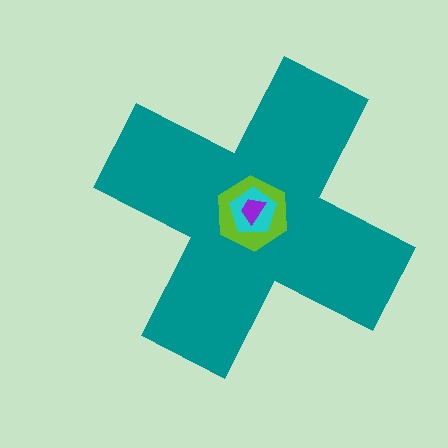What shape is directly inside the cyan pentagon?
The purple trapezoid.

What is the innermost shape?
The purple trapezoid.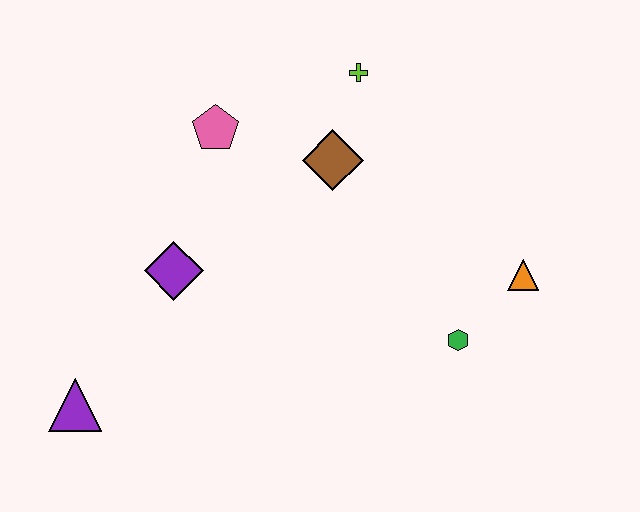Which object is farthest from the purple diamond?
The orange triangle is farthest from the purple diamond.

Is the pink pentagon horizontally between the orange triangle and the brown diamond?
No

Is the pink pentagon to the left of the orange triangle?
Yes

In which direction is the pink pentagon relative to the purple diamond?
The pink pentagon is above the purple diamond.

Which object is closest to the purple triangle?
The purple diamond is closest to the purple triangle.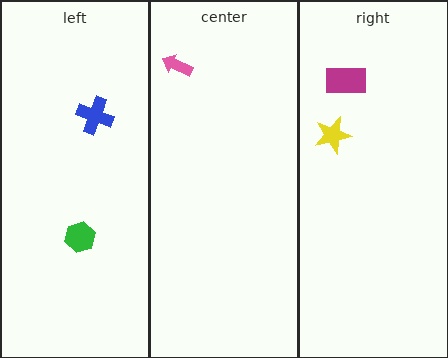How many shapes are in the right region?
2.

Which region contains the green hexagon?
The left region.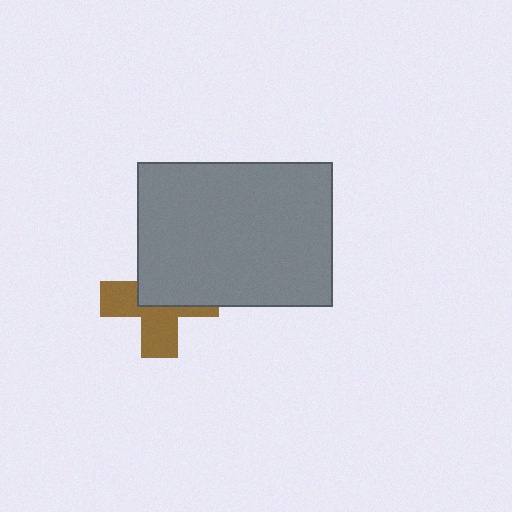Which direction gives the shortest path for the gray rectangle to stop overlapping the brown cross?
Moving toward the upper-right gives the shortest separation.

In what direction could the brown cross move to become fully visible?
The brown cross could move toward the lower-left. That would shift it out from behind the gray rectangle entirely.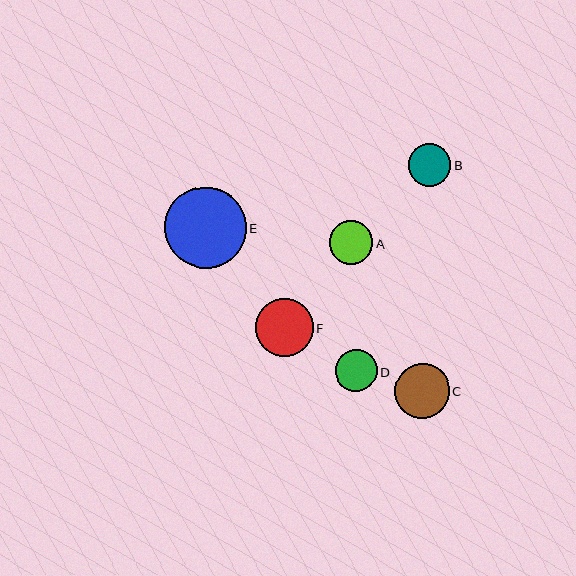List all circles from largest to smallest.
From largest to smallest: E, F, C, A, B, D.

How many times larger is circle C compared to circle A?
Circle C is approximately 1.3 times the size of circle A.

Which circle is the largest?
Circle E is the largest with a size of approximately 81 pixels.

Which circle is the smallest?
Circle D is the smallest with a size of approximately 41 pixels.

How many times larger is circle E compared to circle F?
Circle E is approximately 1.4 times the size of circle F.